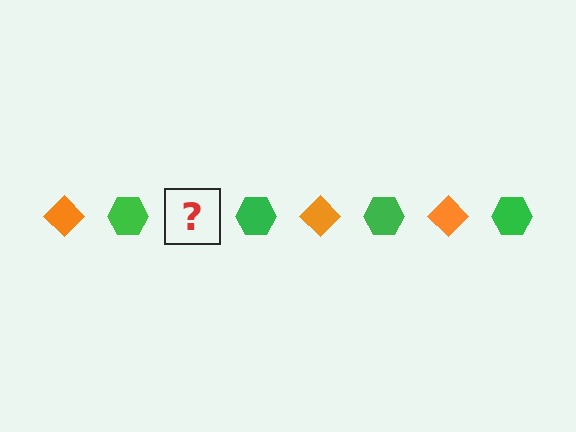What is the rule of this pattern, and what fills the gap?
The rule is that the pattern alternates between orange diamond and green hexagon. The gap should be filled with an orange diamond.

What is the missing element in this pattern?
The missing element is an orange diamond.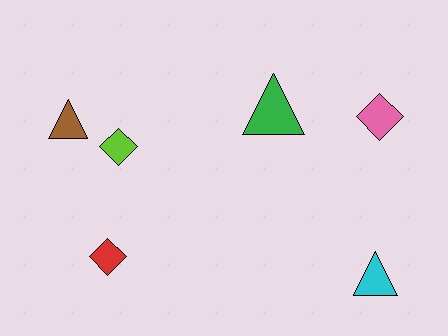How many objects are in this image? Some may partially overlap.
There are 6 objects.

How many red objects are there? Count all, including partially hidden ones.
There is 1 red object.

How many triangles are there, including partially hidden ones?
There are 3 triangles.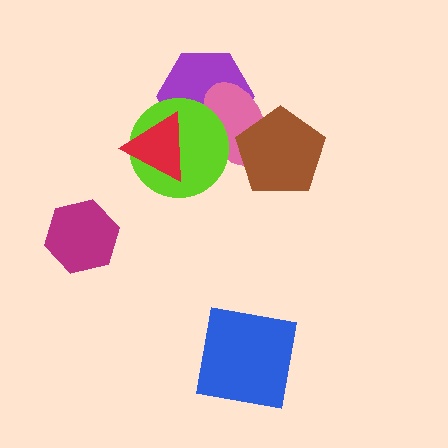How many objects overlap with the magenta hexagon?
0 objects overlap with the magenta hexagon.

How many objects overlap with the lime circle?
3 objects overlap with the lime circle.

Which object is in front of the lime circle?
The red triangle is in front of the lime circle.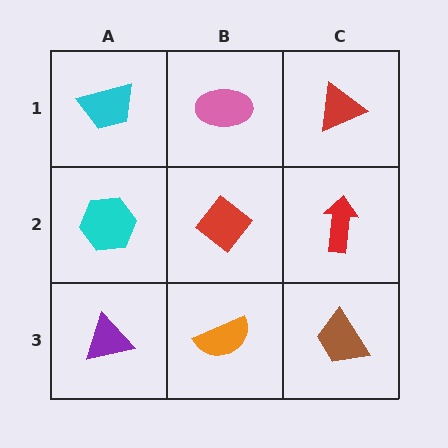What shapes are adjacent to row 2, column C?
A red triangle (row 1, column C), a brown trapezoid (row 3, column C), a red diamond (row 2, column B).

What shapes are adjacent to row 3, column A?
A cyan hexagon (row 2, column A), an orange semicircle (row 3, column B).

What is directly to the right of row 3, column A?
An orange semicircle.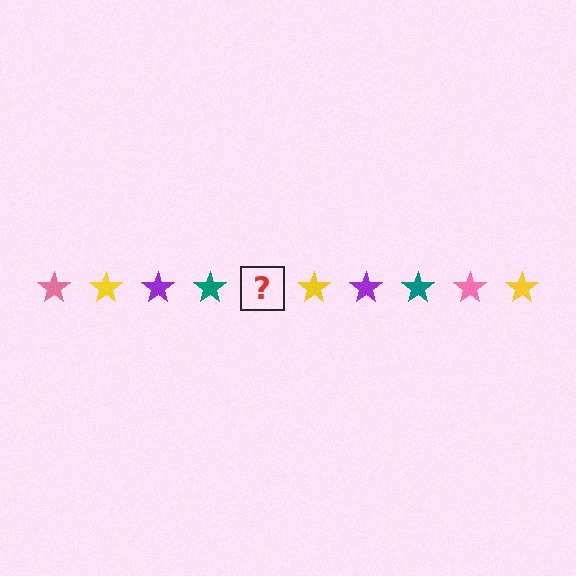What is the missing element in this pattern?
The missing element is a pink star.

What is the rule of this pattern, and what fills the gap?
The rule is that the pattern cycles through pink, yellow, purple, teal stars. The gap should be filled with a pink star.